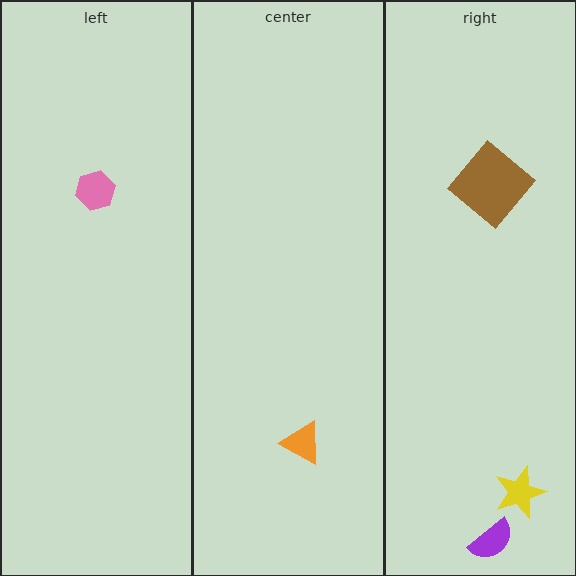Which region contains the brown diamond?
The right region.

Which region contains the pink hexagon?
The left region.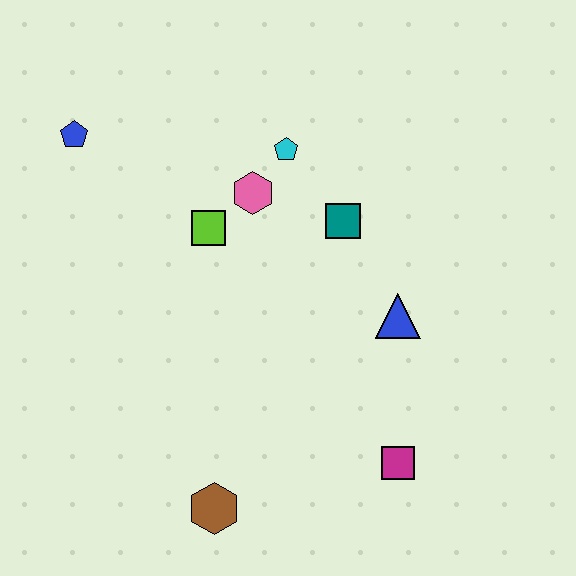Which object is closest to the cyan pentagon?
The pink hexagon is closest to the cyan pentagon.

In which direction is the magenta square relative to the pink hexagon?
The magenta square is below the pink hexagon.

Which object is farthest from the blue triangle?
The blue pentagon is farthest from the blue triangle.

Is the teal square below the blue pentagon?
Yes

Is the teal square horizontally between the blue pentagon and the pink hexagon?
No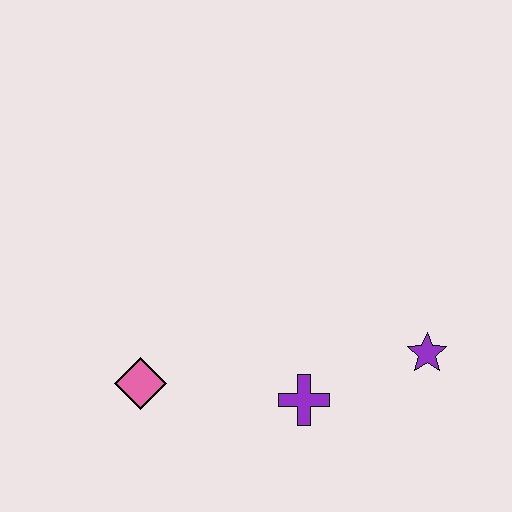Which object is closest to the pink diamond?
The purple cross is closest to the pink diamond.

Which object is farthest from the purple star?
The pink diamond is farthest from the purple star.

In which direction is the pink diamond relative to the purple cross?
The pink diamond is to the left of the purple cross.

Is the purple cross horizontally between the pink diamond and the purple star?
Yes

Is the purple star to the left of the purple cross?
No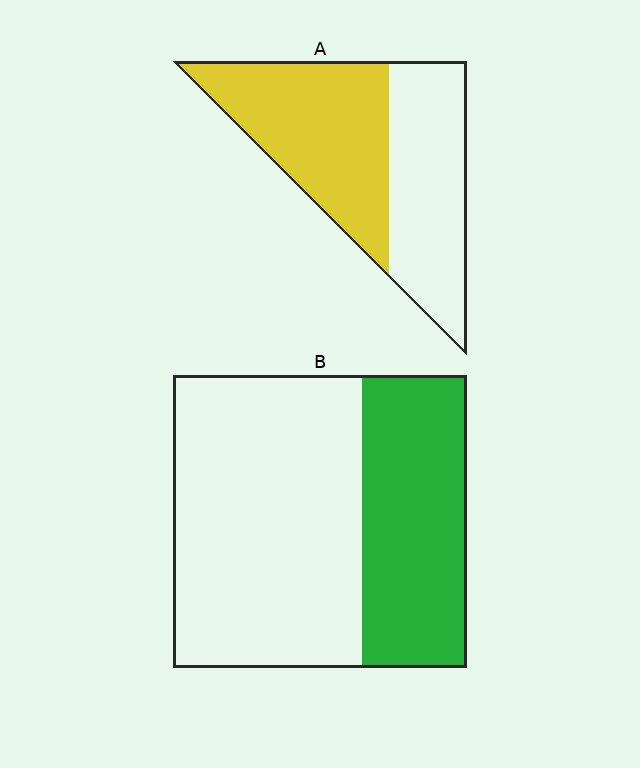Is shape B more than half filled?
No.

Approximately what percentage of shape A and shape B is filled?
A is approximately 55% and B is approximately 35%.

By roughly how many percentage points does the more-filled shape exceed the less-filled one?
By roughly 20 percentage points (A over B).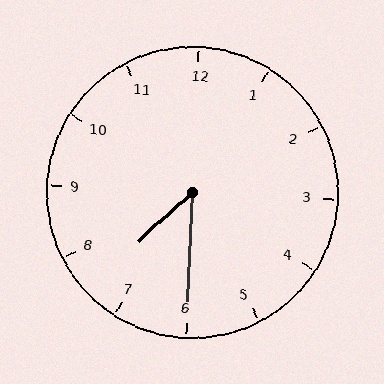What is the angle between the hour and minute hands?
Approximately 45 degrees.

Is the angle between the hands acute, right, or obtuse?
It is acute.